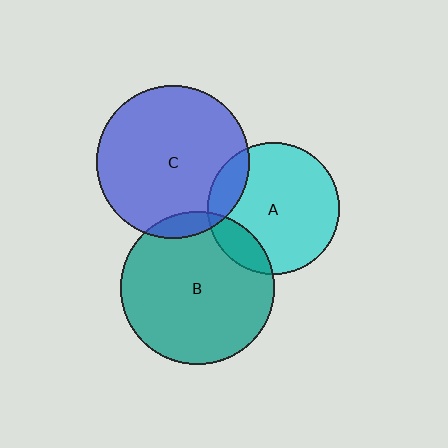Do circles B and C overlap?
Yes.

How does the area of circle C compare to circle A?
Approximately 1.4 times.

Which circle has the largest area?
Circle C (blue).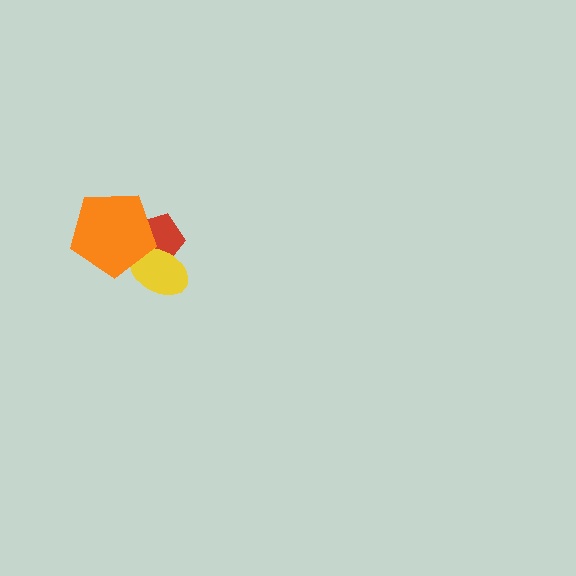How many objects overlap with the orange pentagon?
2 objects overlap with the orange pentagon.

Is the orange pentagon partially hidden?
No, no other shape covers it.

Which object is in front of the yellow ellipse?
The orange pentagon is in front of the yellow ellipse.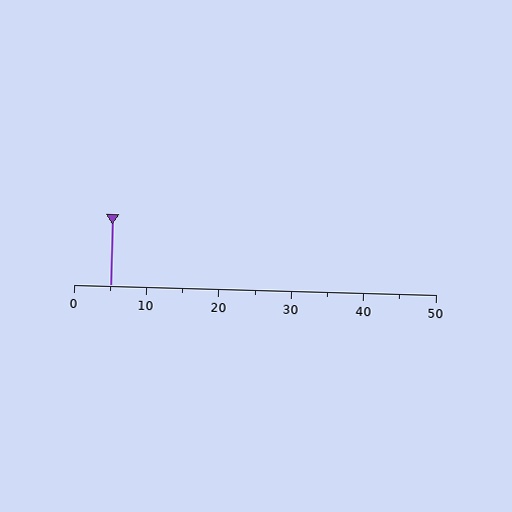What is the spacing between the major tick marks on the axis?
The major ticks are spaced 10 apart.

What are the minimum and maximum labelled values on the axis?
The axis runs from 0 to 50.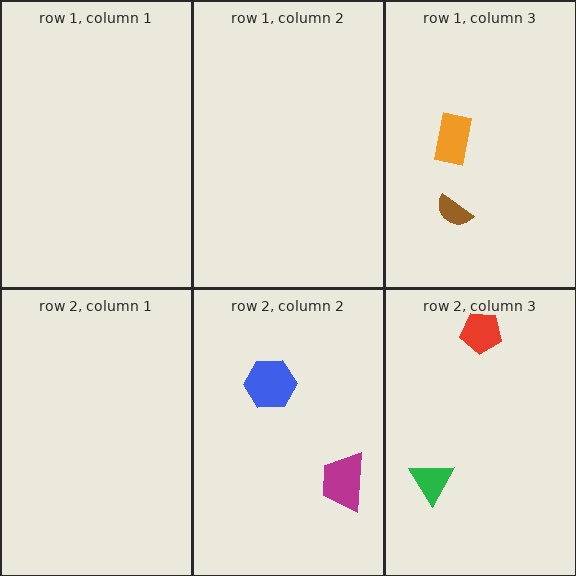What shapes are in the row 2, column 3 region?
The red pentagon, the green triangle.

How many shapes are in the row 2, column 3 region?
2.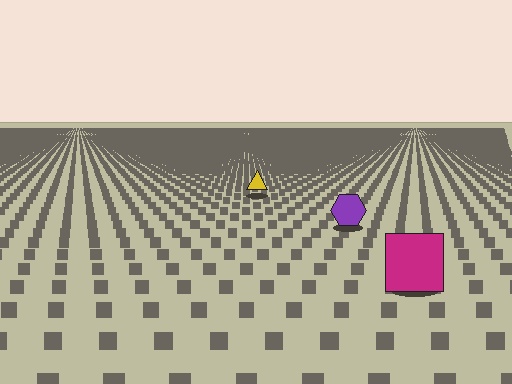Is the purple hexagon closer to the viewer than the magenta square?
No. The magenta square is closer — you can tell from the texture gradient: the ground texture is coarser near it.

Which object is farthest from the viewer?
The yellow triangle is farthest from the viewer. It appears smaller and the ground texture around it is denser.